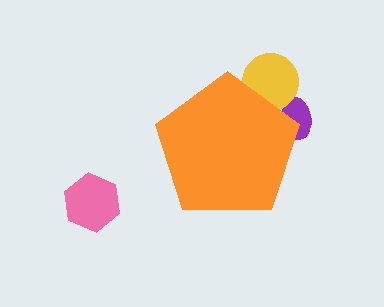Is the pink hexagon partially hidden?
No, the pink hexagon is fully visible.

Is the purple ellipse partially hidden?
Yes, the purple ellipse is partially hidden behind the orange pentagon.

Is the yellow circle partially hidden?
Yes, the yellow circle is partially hidden behind the orange pentagon.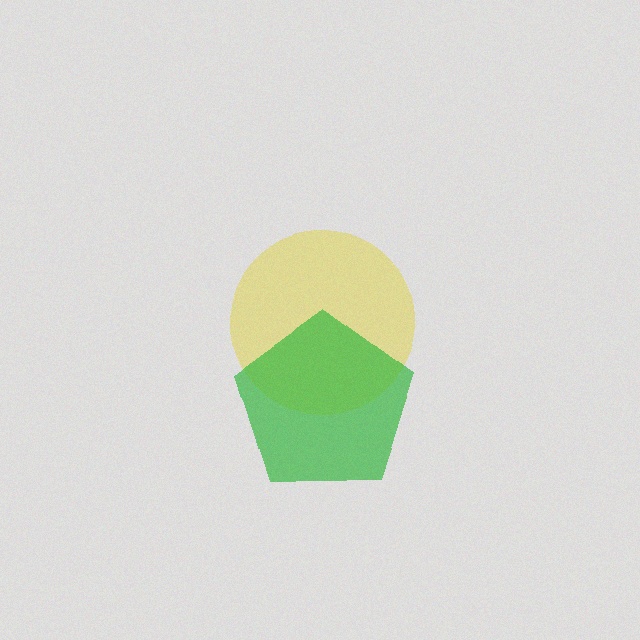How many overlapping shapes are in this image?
There are 2 overlapping shapes in the image.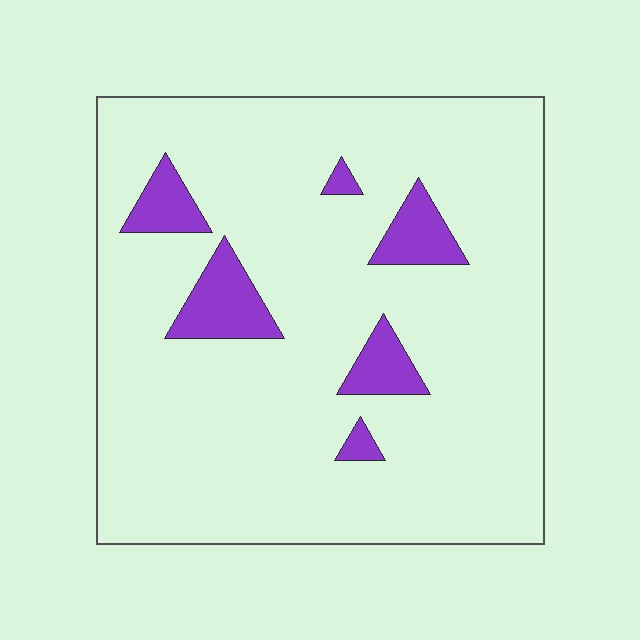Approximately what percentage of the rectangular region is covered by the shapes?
Approximately 10%.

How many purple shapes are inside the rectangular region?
6.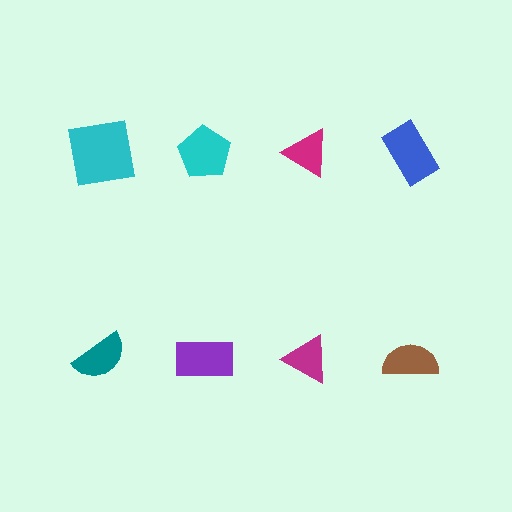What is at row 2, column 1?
A teal semicircle.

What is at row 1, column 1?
A cyan square.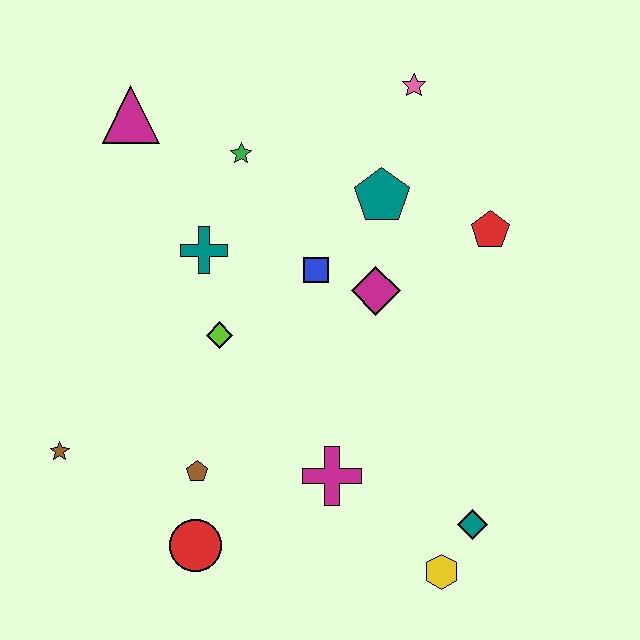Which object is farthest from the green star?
The yellow hexagon is farthest from the green star.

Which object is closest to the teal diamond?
The yellow hexagon is closest to the teal diamond.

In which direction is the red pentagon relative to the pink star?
The red pentagon is below the pink star.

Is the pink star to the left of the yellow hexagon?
Yes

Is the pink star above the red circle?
Yes